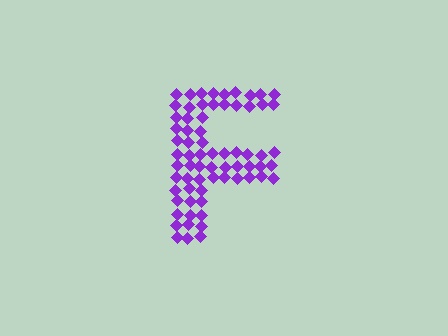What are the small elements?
The small elements are diamonds.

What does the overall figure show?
The overall figure shows the letter F.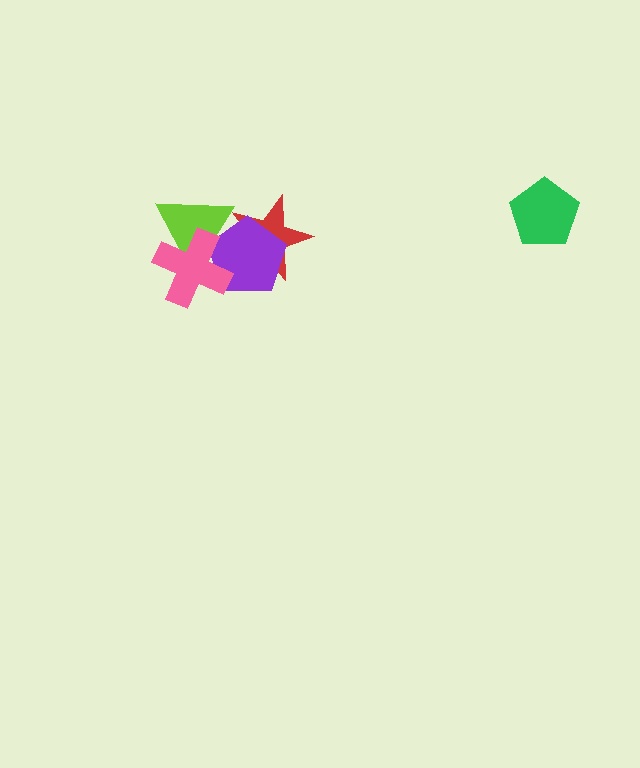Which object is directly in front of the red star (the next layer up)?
The purple pentagon is directly in front of the red star.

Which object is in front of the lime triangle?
The pink cross is in front of the lime triangle.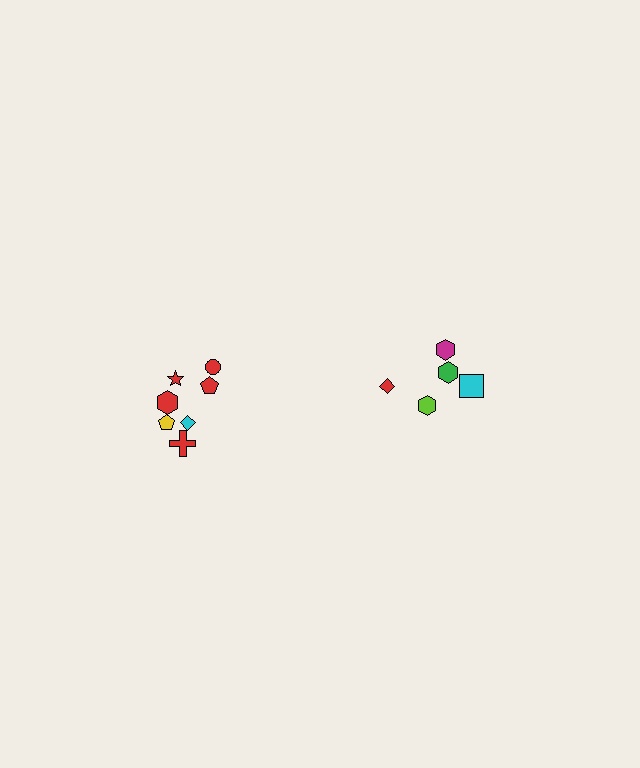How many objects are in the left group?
There are 7 objects.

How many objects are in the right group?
There are 5 objects.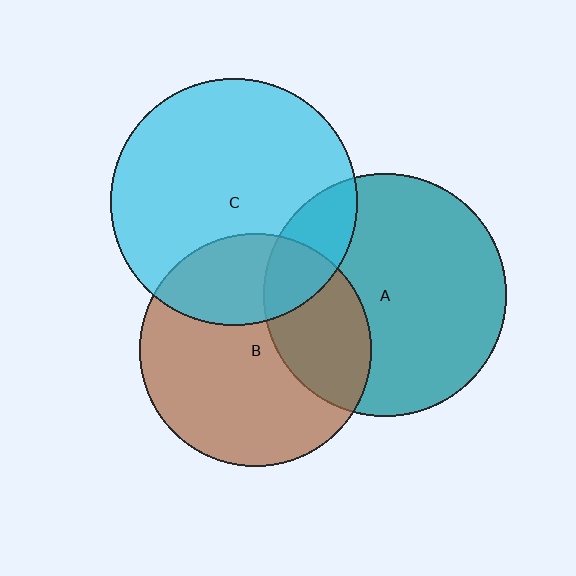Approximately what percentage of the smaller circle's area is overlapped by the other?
Approximately 30%.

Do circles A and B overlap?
Yes.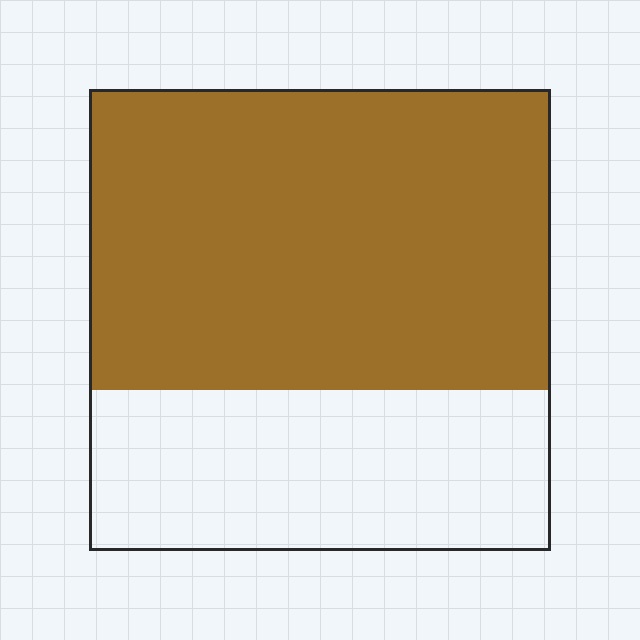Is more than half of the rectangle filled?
Yes.